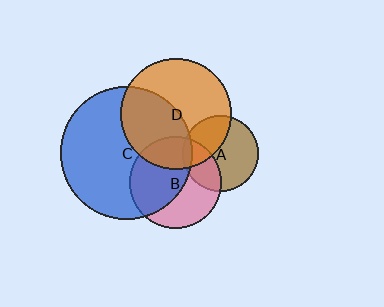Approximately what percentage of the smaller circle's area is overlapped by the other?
Approximately 30%.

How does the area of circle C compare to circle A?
Approximately 3.1 times.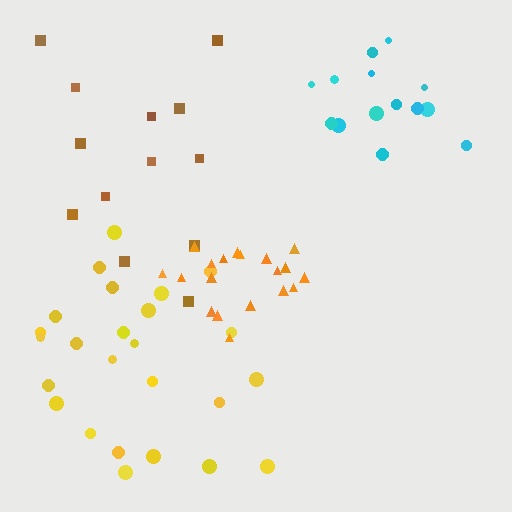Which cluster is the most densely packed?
Cyan.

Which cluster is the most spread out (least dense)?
Brown.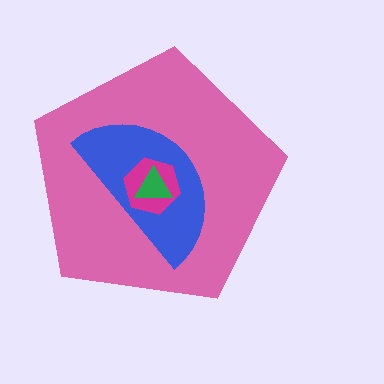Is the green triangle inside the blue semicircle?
Yes.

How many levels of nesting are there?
4.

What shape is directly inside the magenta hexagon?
The green triangle.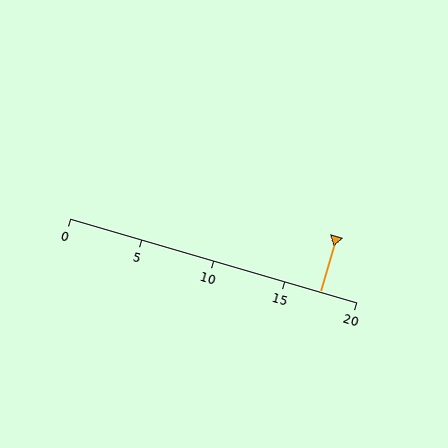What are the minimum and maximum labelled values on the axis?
The axis runs from 0 to 20.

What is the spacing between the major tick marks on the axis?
The major ticks are spaced 5 apart.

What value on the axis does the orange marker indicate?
The marker indicates approximately 17.5.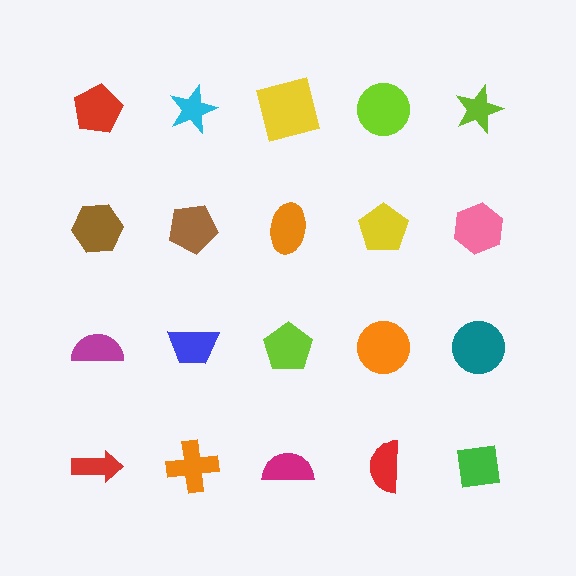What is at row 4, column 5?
A green square.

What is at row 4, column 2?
An orange cross.